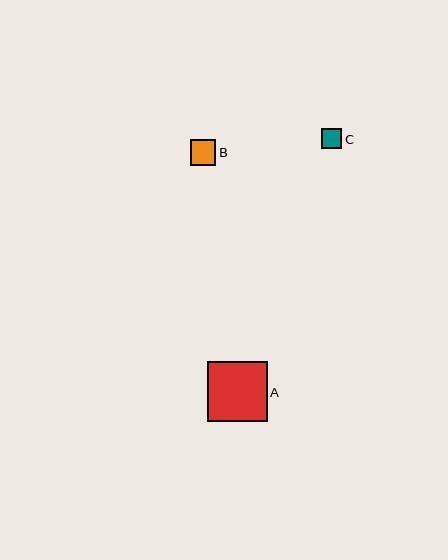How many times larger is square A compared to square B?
Square A is approximately 2.3 times the size of square B.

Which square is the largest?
Square A is the largest with a size of approximately 60 pixels.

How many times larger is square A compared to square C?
Square A is approximately 2.9 times the size of square C.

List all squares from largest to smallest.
From largest to smallest: A, B, C.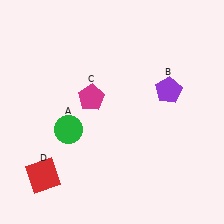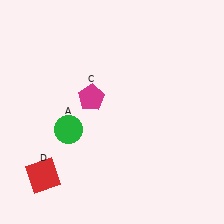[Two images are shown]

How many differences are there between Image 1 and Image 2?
There is 1 difference between the two images.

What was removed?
The purple pentagon (B) was removed in Image 2.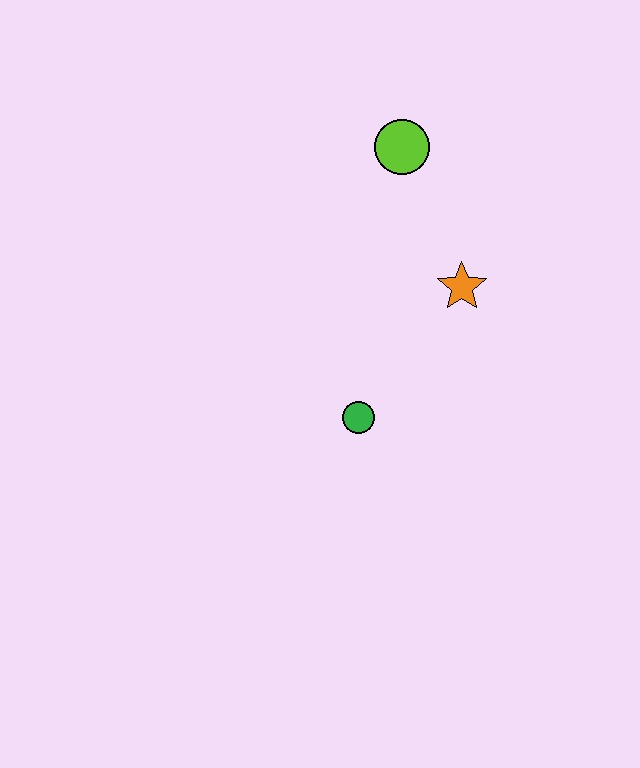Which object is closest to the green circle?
The orange star is closest to the green circle.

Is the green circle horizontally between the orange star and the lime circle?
No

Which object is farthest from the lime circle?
The green circle is farthest from the lime circle.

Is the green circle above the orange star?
No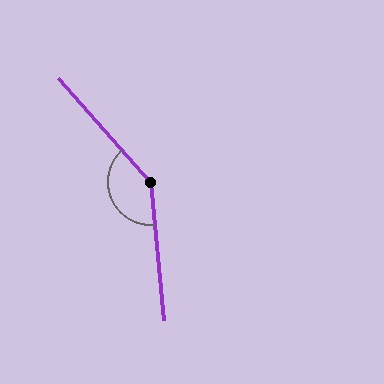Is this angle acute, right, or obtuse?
It is obtuse.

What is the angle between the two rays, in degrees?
Approximately 144 degrees.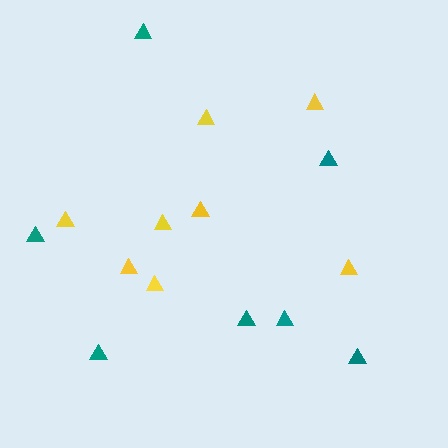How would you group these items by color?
There are 2 groups: one group of teal triangles (7) and one group of yellow triangles (8).